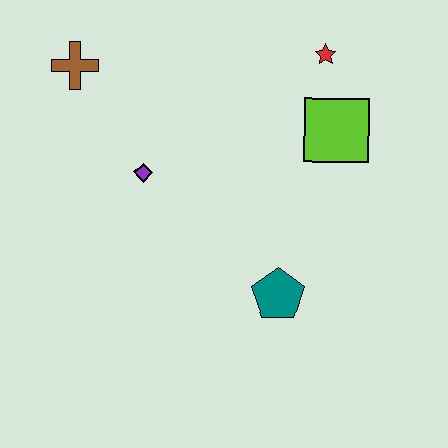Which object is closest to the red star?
The lime square is closest to the red star.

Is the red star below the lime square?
No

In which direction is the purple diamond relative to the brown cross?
The purple diamond is below the brown cross.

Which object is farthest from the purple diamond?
The red star is farthest from the purple diamond.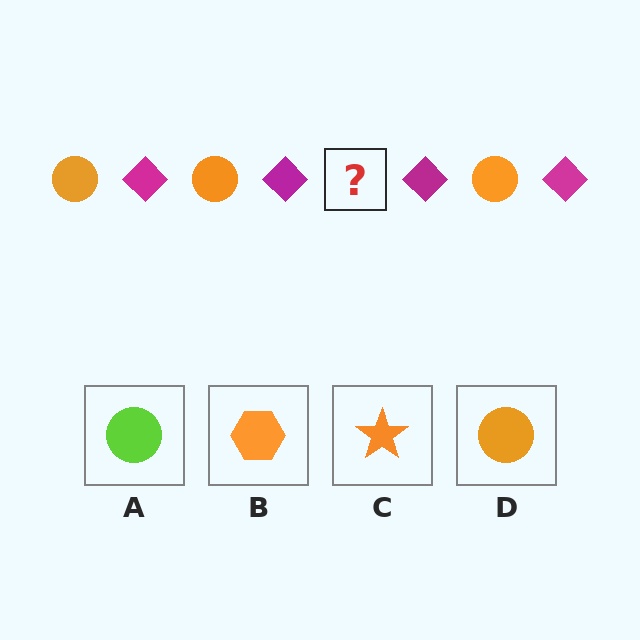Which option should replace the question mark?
Option D.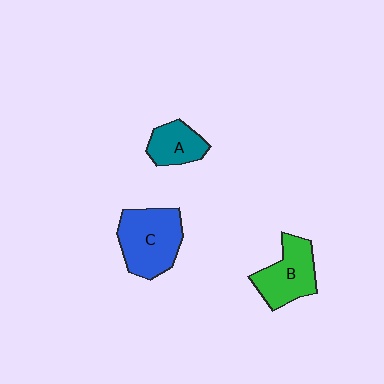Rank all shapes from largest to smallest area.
From largest to smallest: C (blue), B (green), A (teal).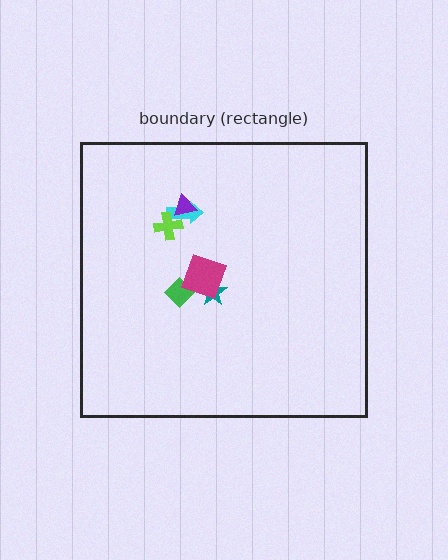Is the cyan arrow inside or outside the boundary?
Inside.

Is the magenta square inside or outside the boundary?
Inside.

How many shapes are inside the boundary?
6 inside, 0 outside.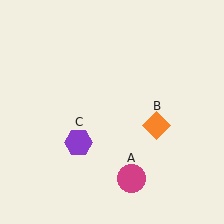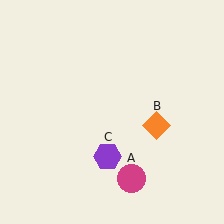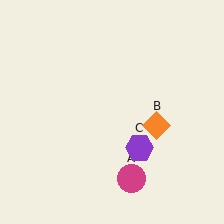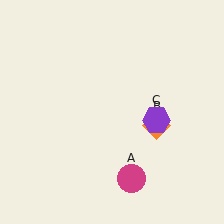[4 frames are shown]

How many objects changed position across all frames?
1 object changed position: purple hexagon (object C).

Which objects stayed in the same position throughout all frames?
Magenta circle (object A) and orange diamond (object B) remained stationary.